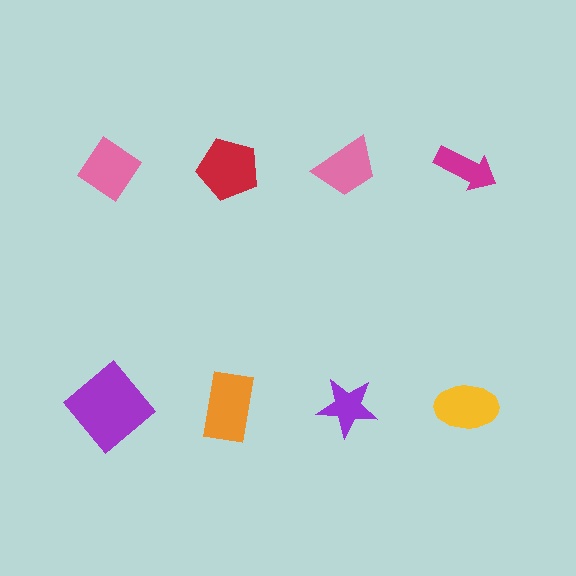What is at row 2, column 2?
An orange rectangle.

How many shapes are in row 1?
4 shapes.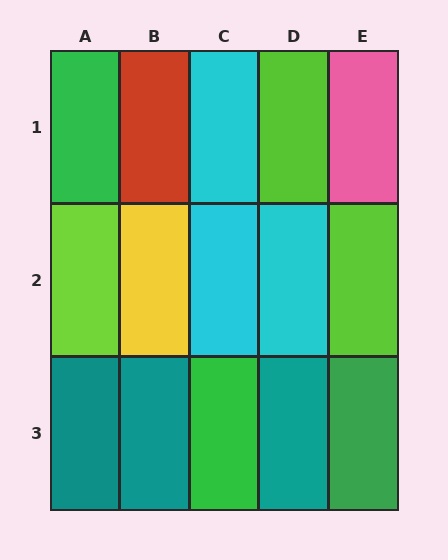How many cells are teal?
3 cells are teal.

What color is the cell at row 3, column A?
Teal.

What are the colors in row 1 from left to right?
Green, red, cyan, lime, pink.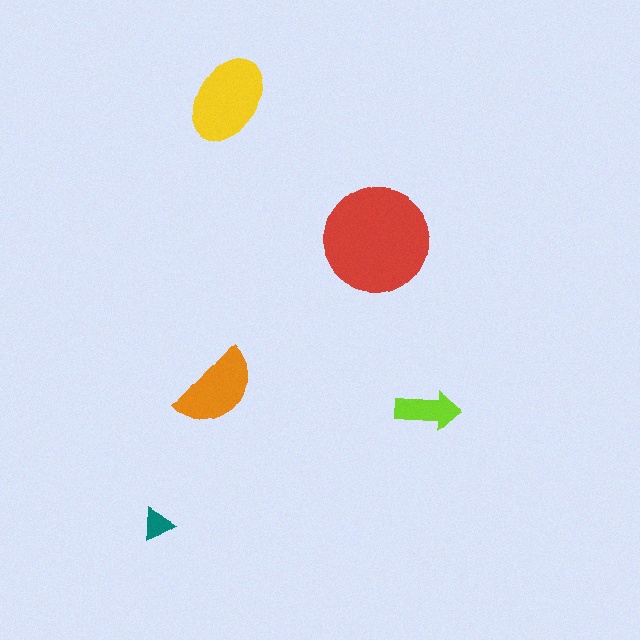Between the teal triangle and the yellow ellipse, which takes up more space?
The yellow ellipse.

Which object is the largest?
The red circle.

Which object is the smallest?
The teal triangle.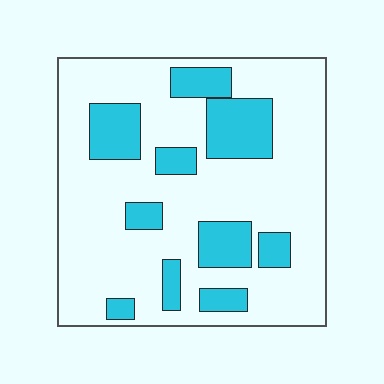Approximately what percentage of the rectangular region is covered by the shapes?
Approximately 25%.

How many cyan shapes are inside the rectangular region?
10.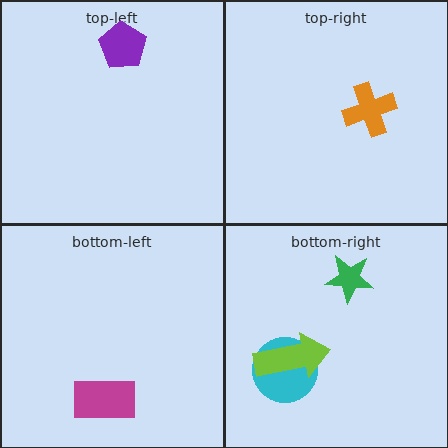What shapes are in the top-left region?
The purple pentagon.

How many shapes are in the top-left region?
1.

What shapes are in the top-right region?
The orange cross.